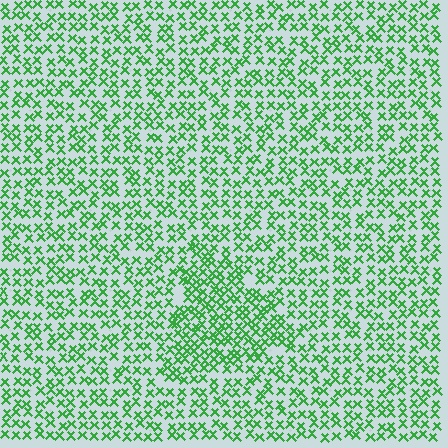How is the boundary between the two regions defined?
The boundary is defined by a change in element density (approximately 1.6x ratio). All elements are the same color, size, and shape.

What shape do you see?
I see a triangle.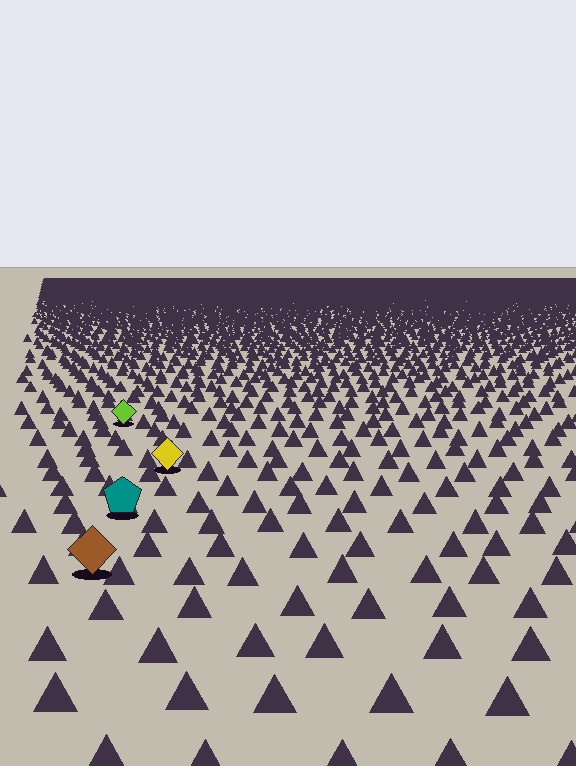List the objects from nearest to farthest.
From nearest to farthest: the brown diamond, the teal pentagon, the yellow diamond, the lime diamond.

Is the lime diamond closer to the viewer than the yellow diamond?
No. The yellow diamond is closer — you can tell from the texture gradient: the ground texture is coarser near it.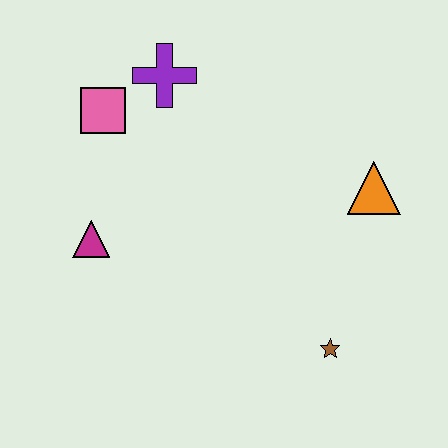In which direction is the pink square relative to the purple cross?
The pink square is to the left of the purple cross.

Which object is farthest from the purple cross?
The brown star is farthest from the purple cross.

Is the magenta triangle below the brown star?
No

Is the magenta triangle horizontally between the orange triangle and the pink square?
No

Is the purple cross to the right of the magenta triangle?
Yes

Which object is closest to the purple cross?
The pink square is closest to the purple cross.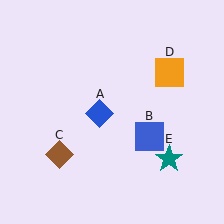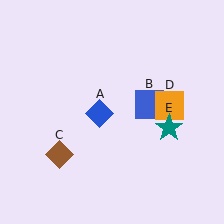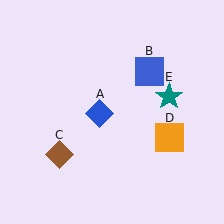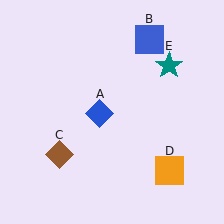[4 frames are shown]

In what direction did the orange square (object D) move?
The orange square (object D) moved down.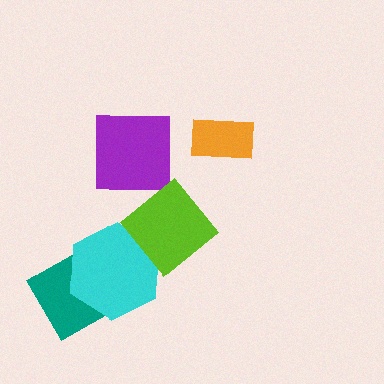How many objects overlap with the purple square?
0 objects overlap with the purple square.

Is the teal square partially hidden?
Yes, it is partially covered by another shape.